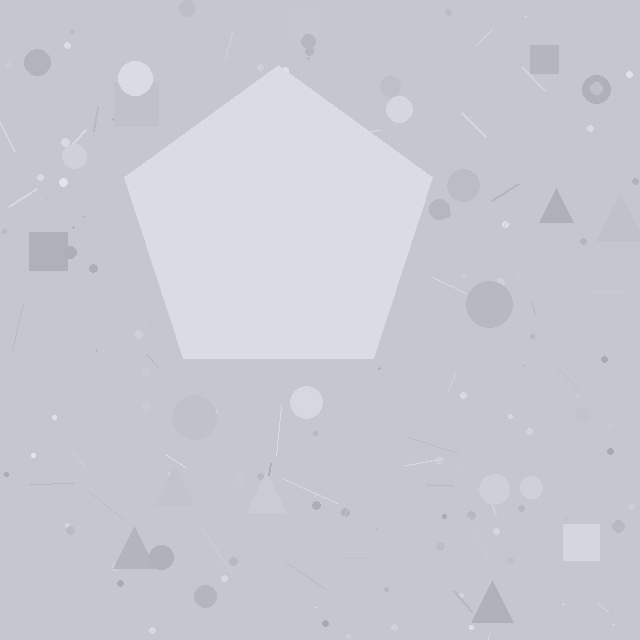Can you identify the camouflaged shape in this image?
The camouflaged shape is a pentagon.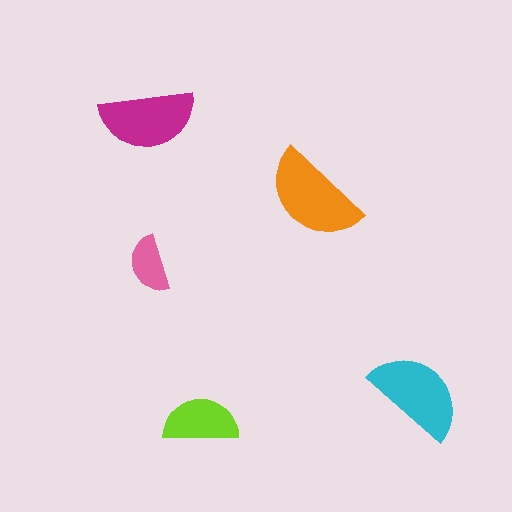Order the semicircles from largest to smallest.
the orange one, the cyan one, the magenta one, the lime one, the pink one.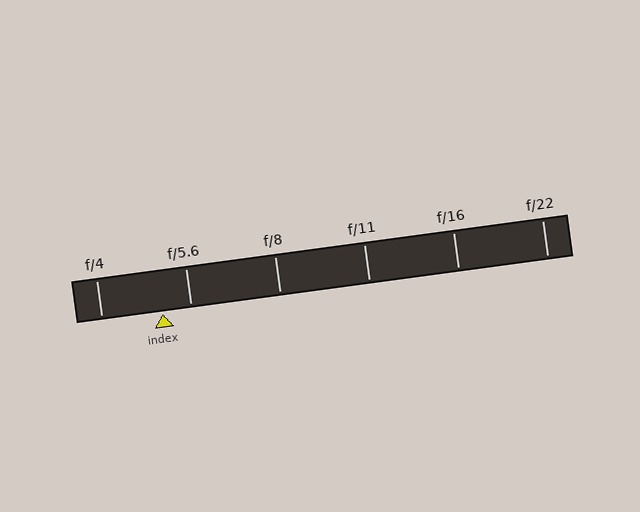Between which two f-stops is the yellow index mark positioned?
The index mark is between f/4 and f/5.6.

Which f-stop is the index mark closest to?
The index mark is closest to f/5.6.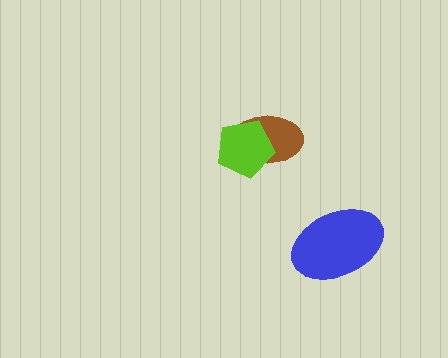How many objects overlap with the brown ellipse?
1 object overlaps with the brown ellipse.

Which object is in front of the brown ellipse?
The lime pentagon is in front of the brown ellipse.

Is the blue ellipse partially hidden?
No, no other shape covers it.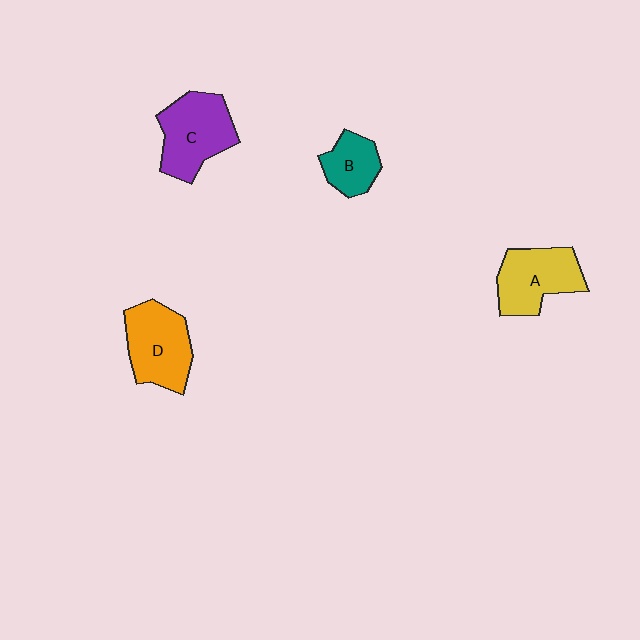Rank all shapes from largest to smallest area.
From largest to smallest: C (purple), D (orange), A (yellow), B (teal).